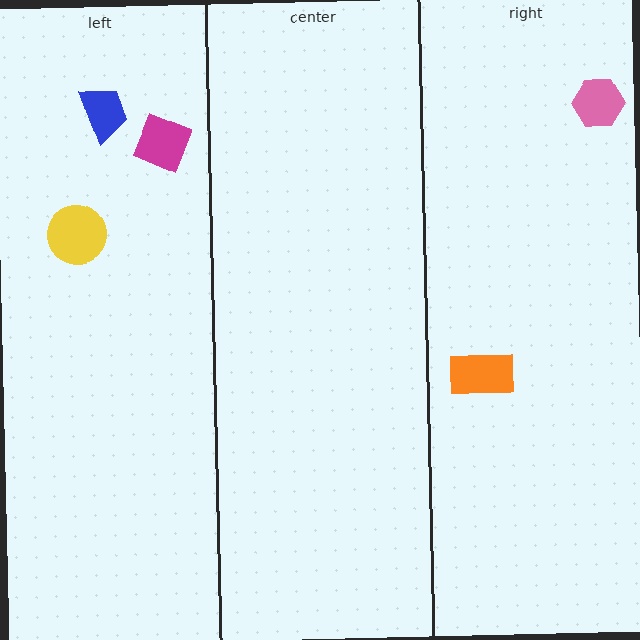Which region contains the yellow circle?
The left region.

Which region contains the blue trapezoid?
The left region.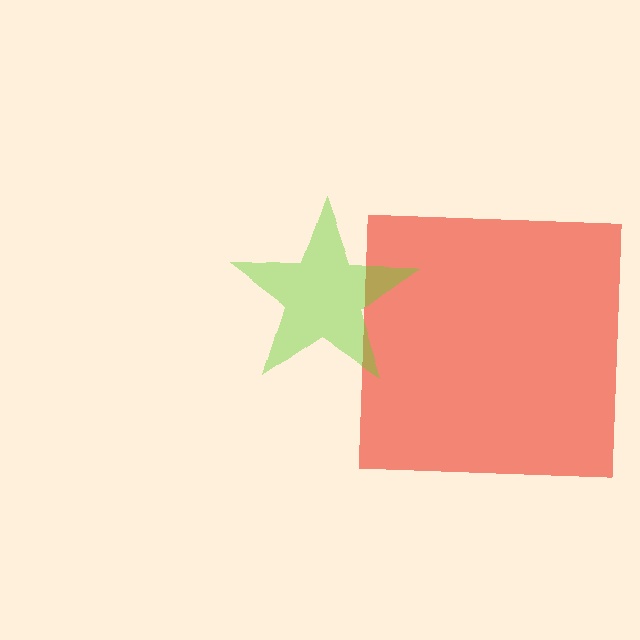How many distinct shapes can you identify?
There are 2 distinct shapes: a red square, a lime star.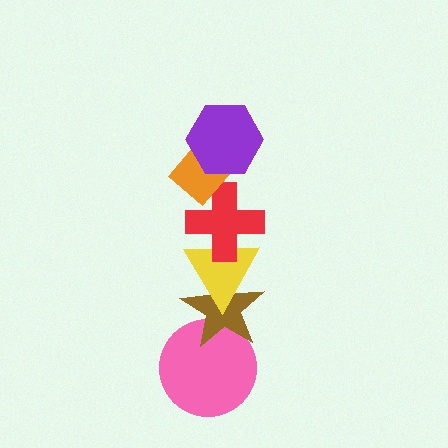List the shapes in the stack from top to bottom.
From top to bottom: the purple hexagon, the orange rectangle, the red cross, the yellow triangle, the brown star, the pink circle.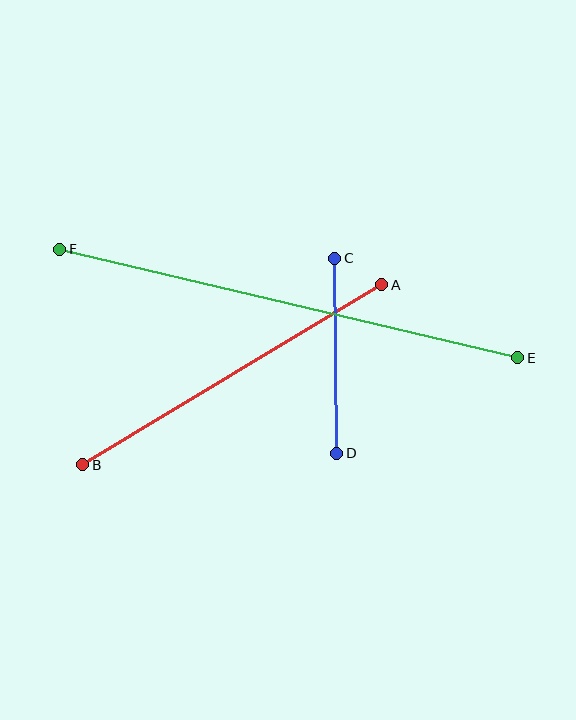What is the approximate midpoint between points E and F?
The midpoint is at approximately (289, 303) pixels.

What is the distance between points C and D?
The distance is approximately 195 pixels.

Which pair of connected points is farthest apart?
Points E and F are farthest apart.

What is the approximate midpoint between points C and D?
The midpoint is at approximately (336, 356) pixels.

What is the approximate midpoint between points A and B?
The midpoint is at approximately (232, 375) pixels.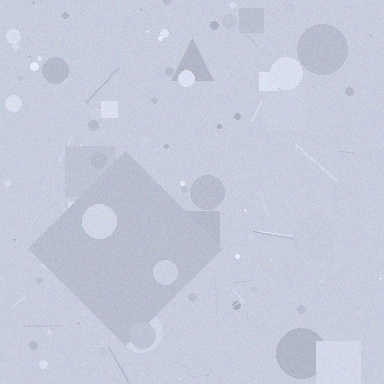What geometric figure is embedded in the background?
A diamond is embedded in the background.